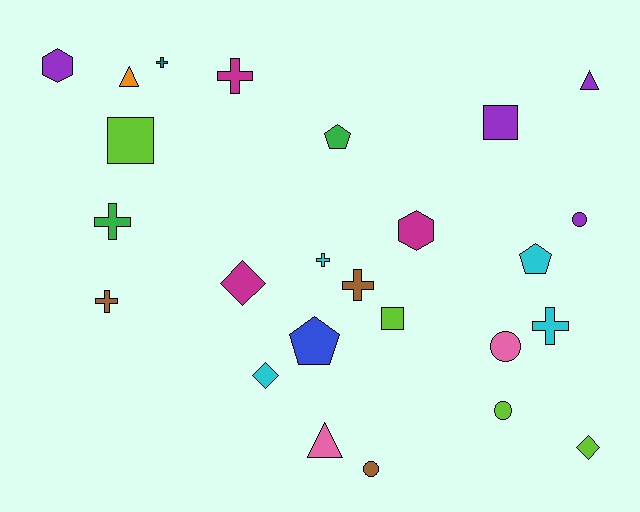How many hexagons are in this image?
There are 2 hexagons.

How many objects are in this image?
There are 25 objects.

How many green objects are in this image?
There are 2 green objects.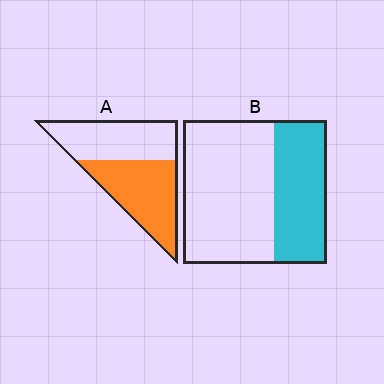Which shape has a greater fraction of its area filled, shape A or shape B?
Shape A.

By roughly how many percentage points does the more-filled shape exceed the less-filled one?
By roughly 15 percentage points (A over B).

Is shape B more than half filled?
No.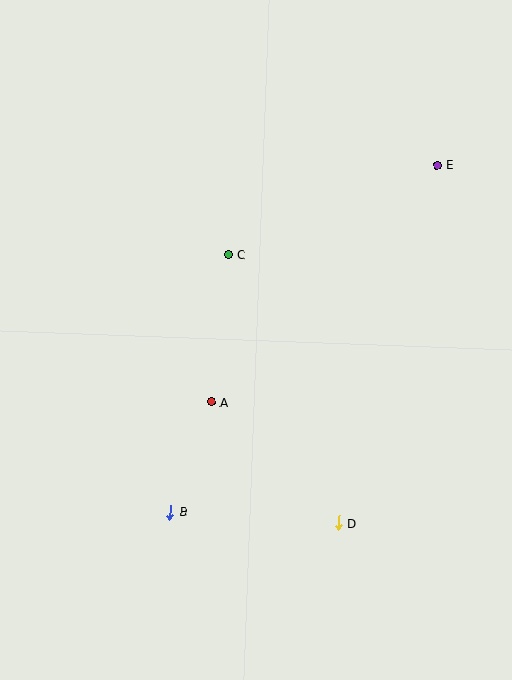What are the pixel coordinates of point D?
Point D is at (339, 523).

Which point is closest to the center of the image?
Point A at (211, 402) is closest to the center.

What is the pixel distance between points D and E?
The distance between D and E is 372 pixels.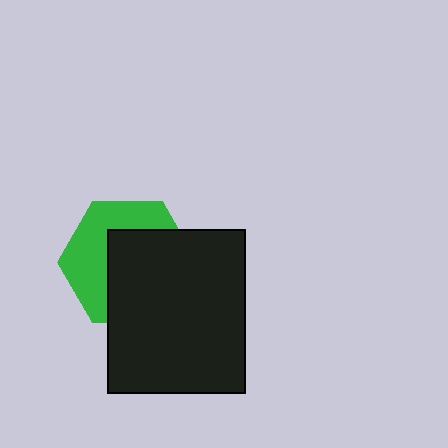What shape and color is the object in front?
The object in front is a black rectangle.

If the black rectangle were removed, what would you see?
You would see the complete green hexagon.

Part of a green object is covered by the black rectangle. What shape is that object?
It is a hexagon.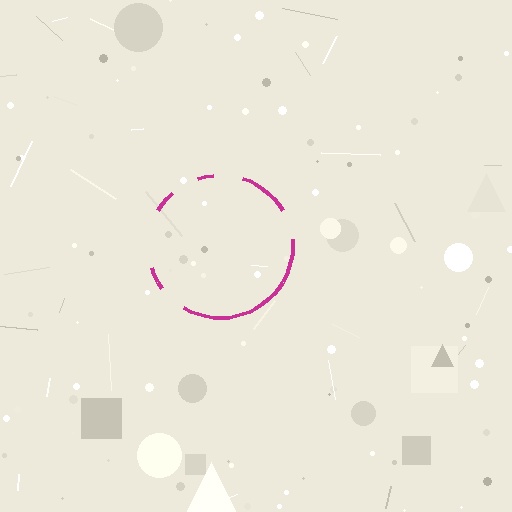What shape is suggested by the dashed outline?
The dashed outline suggests a circle.